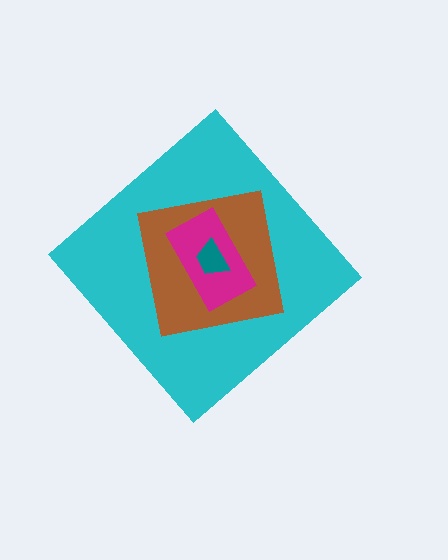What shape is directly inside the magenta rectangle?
The teal trapezoid.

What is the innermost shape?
The teal trapezoid.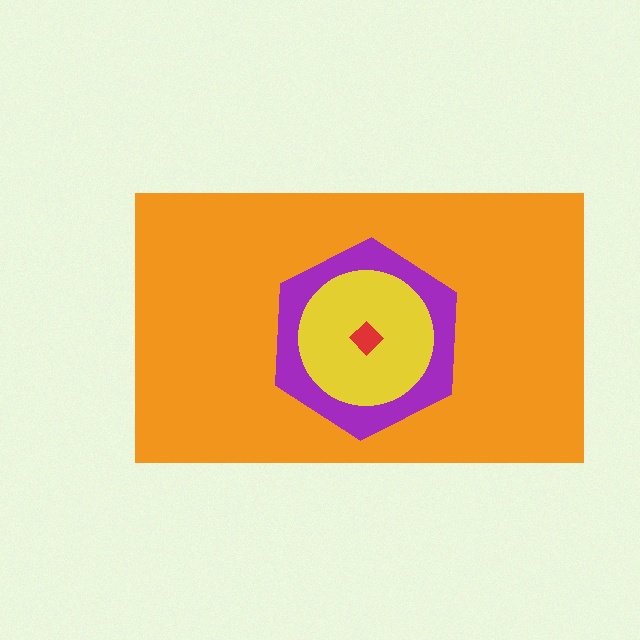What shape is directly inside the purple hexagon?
The yellow circle.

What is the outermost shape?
The orange rectangle.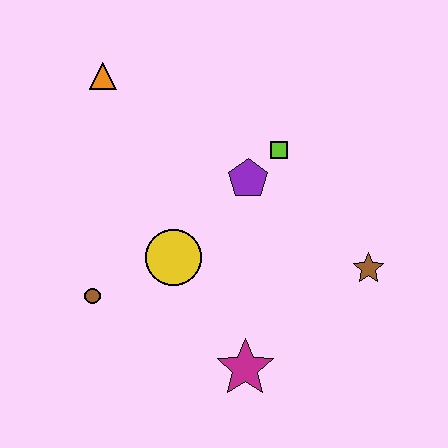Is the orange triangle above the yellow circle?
Yes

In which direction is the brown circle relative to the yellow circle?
The brown circle is to the left of the yellow circle.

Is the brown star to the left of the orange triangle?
No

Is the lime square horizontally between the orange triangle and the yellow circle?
No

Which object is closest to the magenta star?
The yellow circle is closest to the magenta star.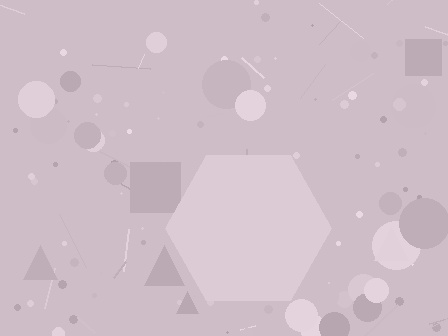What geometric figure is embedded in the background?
A hexagon is embedded in the background.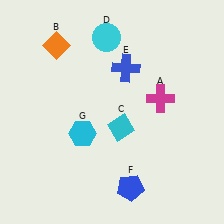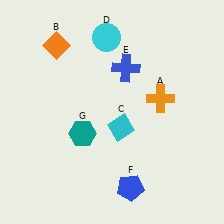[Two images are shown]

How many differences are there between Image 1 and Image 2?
There are 2 differences between the two images.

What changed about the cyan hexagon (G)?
In Image 1, G is cyan. In Image 2, it changed to teal.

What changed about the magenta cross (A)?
In Image 1, A is magenta. In Image 2, it changed to orange.